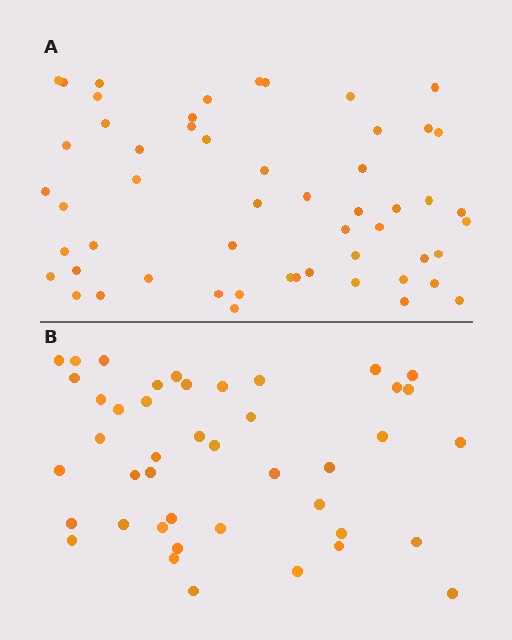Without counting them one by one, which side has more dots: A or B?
Region A (the top region) has more dots.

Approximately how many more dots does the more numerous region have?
Region A has roughly 12 or so more dots than region B.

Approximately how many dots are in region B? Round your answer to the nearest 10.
About 40 dots. (The exact count is 43, which rounds to 40.)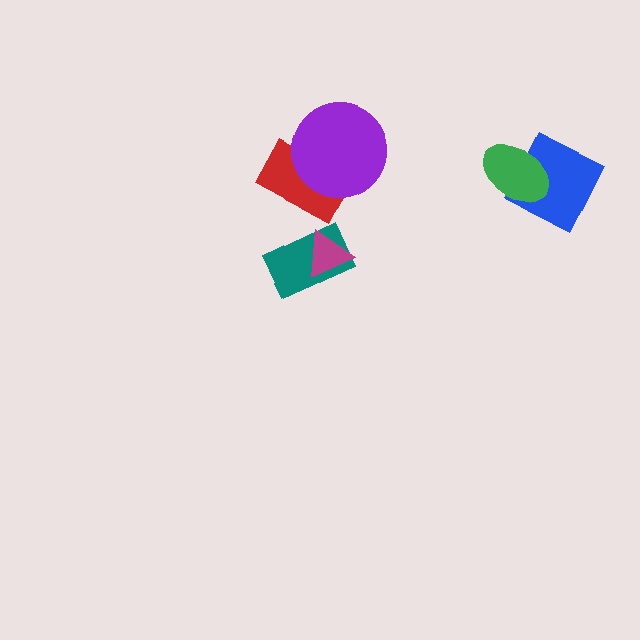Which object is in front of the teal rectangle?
The magenta triangle is in front of the teal rectangle.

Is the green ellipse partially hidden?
No, no other shape covers it.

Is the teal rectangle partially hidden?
Yes, it is partially covered by another shape.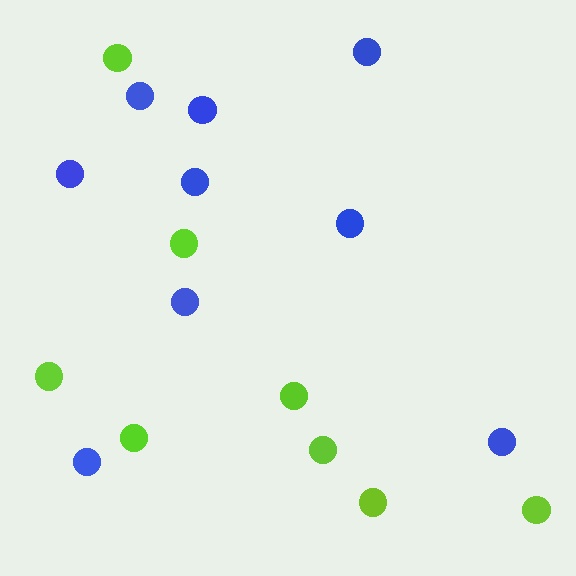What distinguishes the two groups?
There are 2 groups: one group of lime circles (8) and one group of blue circles (9).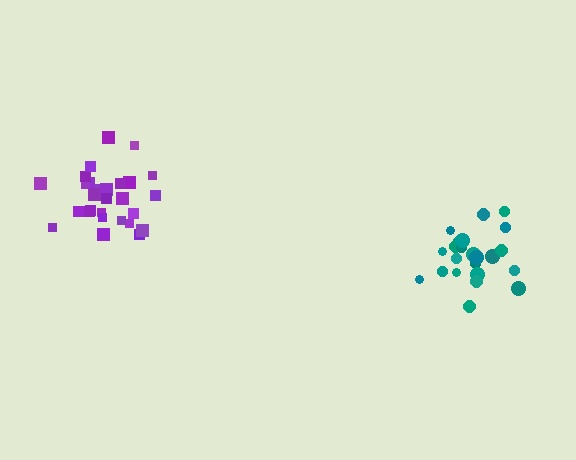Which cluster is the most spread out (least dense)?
Teal.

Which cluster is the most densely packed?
Purple.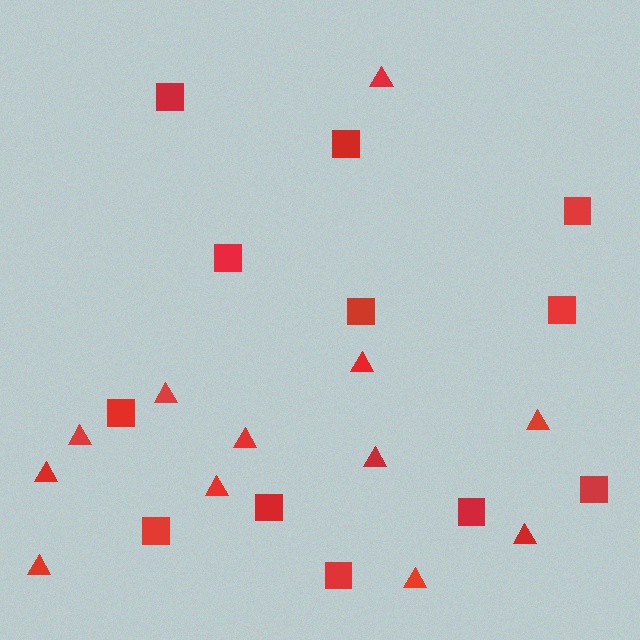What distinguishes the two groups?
There are 2 groups: one group of squares (12) and one group of triangles (12).